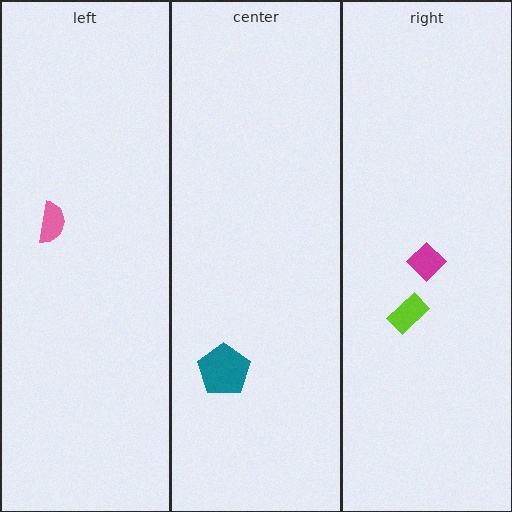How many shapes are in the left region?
1.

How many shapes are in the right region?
2.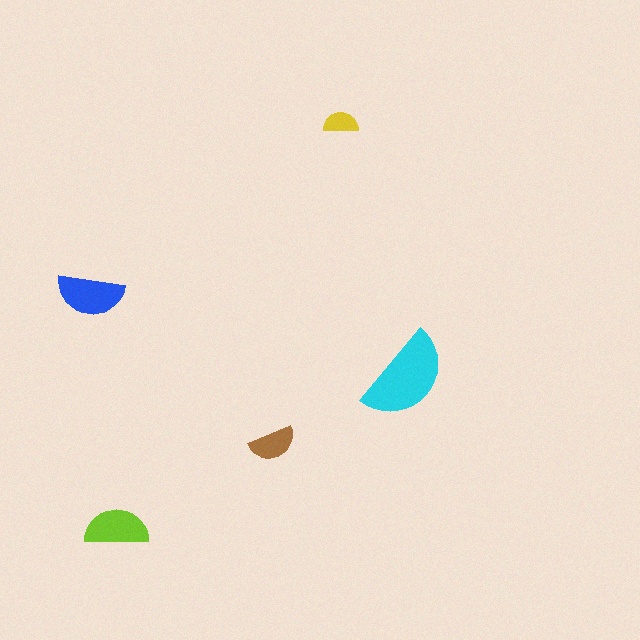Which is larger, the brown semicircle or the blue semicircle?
The blue one.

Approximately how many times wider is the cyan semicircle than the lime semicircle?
About 1.5 times wider.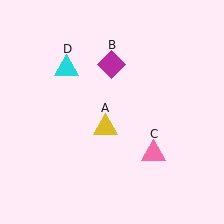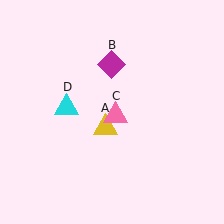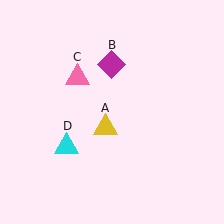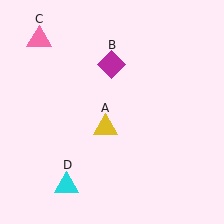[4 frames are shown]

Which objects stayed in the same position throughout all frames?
Yellow triangle (object A) and magenta diamond (object B) remained stationary.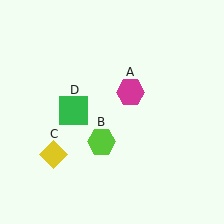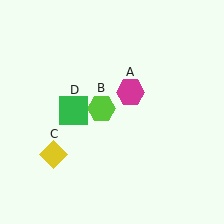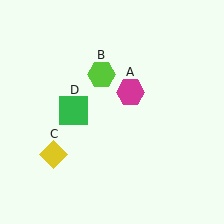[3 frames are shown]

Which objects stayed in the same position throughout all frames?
Magenta hexagon (object A) and yellow diamond (object C) and green square (object D) remained stationary.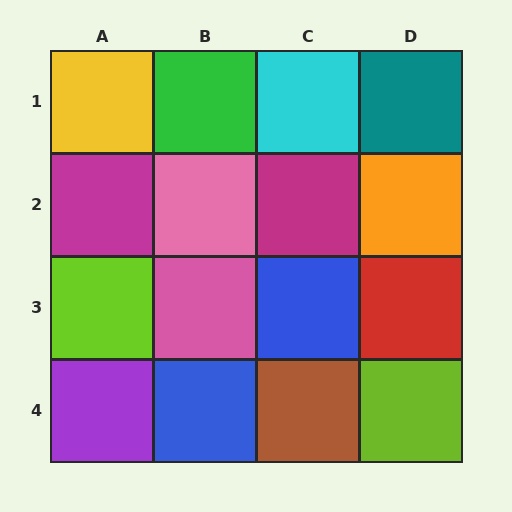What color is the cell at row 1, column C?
Cyan.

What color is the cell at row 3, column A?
Lime.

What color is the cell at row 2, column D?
Orange.